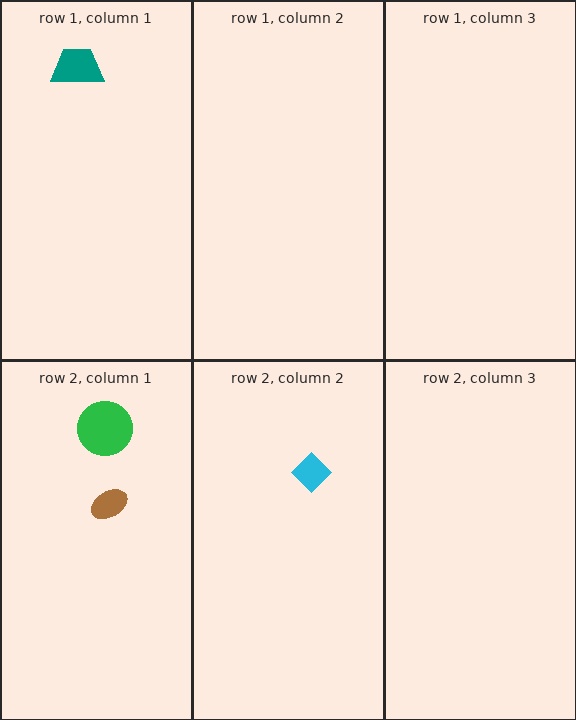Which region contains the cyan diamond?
The row 2, column 2 region.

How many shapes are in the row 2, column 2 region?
1.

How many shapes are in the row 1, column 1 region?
1.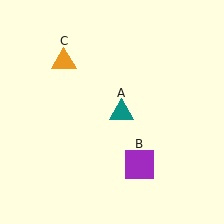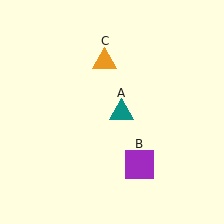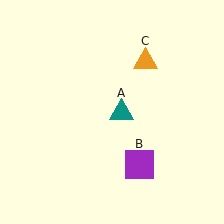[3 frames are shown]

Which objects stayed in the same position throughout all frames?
Teal triangle (object A) and purple square (object B) remained stationary.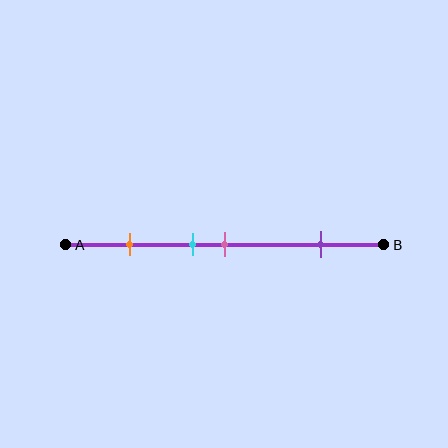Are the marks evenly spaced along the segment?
No, the marks are not evenly spaced.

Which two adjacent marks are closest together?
The cyan and pink marks are the closest adjacent pair.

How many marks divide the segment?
There are 4 marks dividing the segment.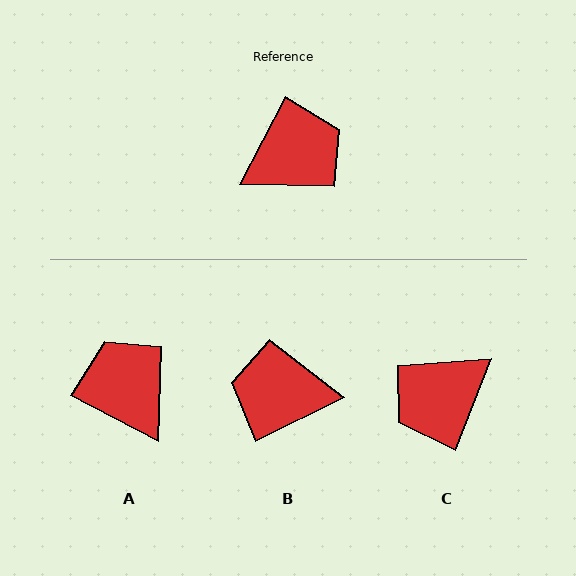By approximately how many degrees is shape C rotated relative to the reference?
Approximately 174 degrees clockwise.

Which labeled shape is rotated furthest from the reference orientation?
C, about 174 degrees away.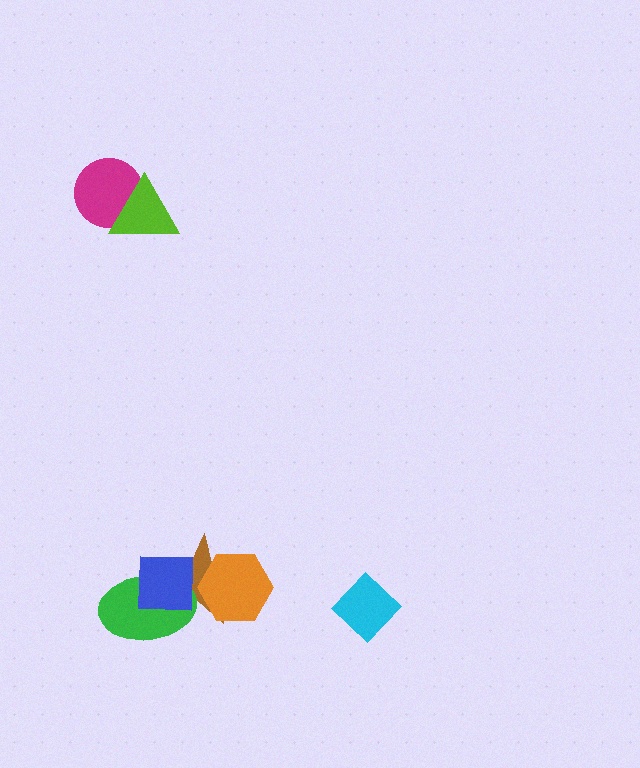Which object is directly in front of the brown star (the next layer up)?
The orange hexagon is directly in front of the brown star.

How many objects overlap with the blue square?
2 objects overlap with the blue square.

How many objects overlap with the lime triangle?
1 object overlaps with the lime triangle.